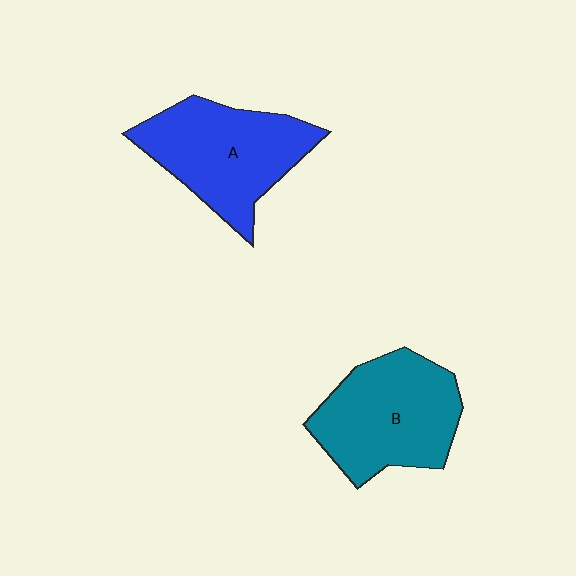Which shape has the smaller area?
Shape A (blue).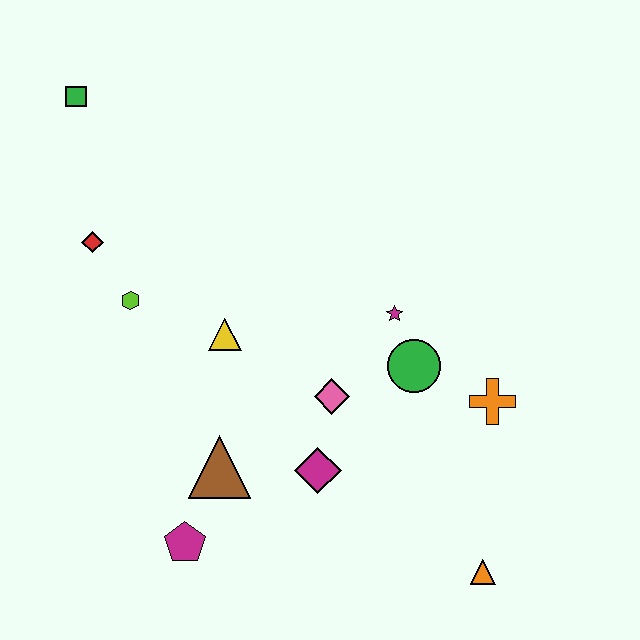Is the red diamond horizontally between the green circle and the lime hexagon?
No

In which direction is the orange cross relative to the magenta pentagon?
The orange cross is to the right of the magenta pentagon.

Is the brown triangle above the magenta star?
No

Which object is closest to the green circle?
The magenta star is closest to the green circle.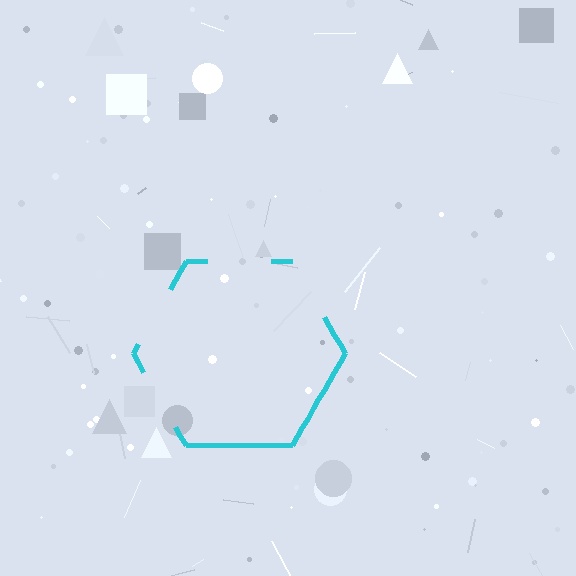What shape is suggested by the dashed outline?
The dashed outline suggests a hexagon.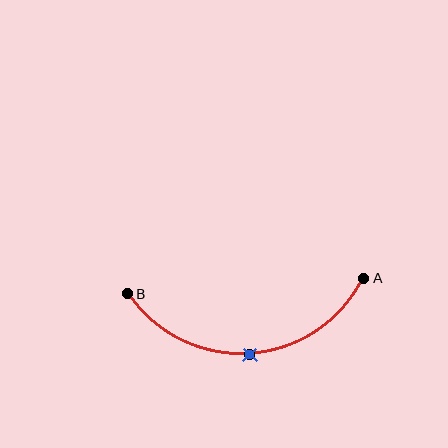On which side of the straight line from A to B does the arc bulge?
The arc bulges below the straight line connecting A and B.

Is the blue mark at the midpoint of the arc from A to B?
Yes. The blue mark lies on the arc at equal arc-length from both A and B — it is the arc midpoint.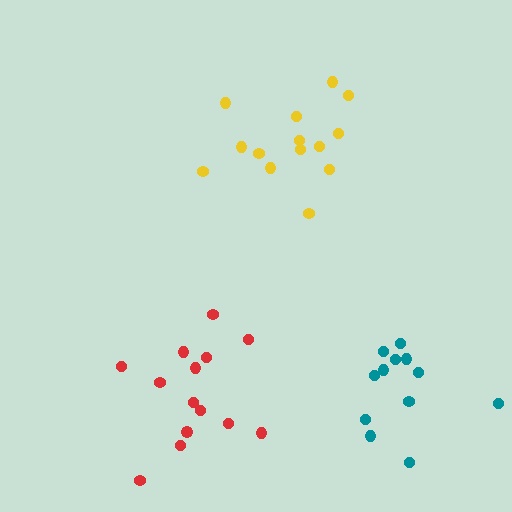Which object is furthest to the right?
The teal cluster is rightmost.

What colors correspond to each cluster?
The clusters are colored: teal, red, yellow.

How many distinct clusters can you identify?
There are 3 distinct clusters.